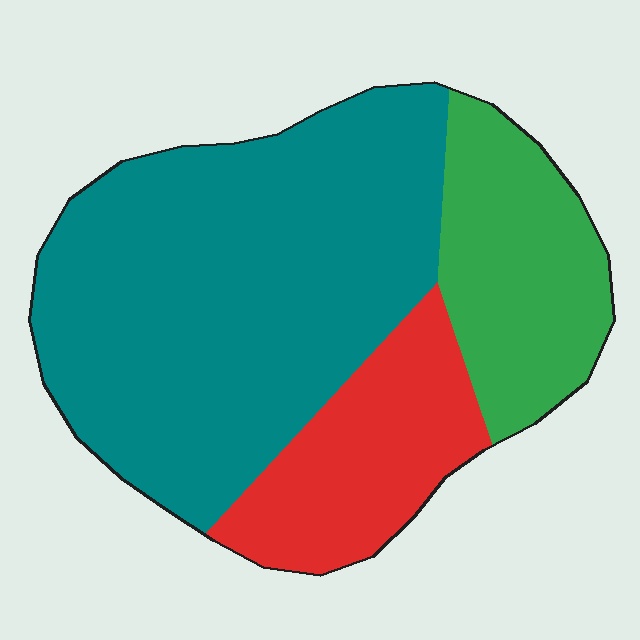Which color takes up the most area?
Teal, at roughly 60%.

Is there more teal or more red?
Teal.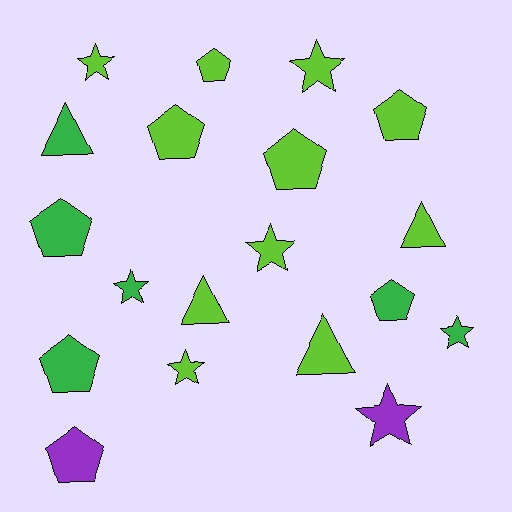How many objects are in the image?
There are 19 objects.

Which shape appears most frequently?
Pentagon, with 8 objects.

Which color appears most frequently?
Lime, with 11 objects.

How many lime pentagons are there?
There are 4 lime pentagons.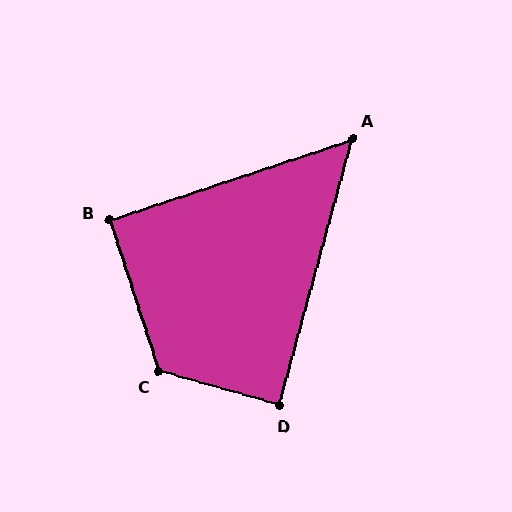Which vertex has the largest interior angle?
C, at approximately 124 degrees.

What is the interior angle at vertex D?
Approximately 90 degrees (approximately right).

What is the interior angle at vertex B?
Approximately 90 degrees (approximately right).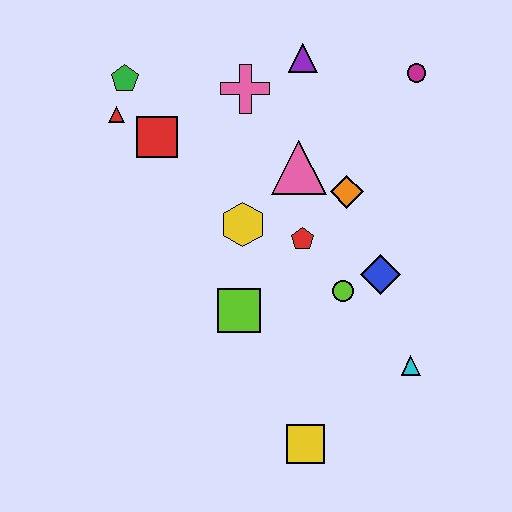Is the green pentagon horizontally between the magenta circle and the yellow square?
No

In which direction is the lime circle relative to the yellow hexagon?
The lime circle is to the right of the yellow hexagon.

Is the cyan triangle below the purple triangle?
Yes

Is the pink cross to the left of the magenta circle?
Yes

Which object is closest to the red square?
The red triangle is closest to the red square.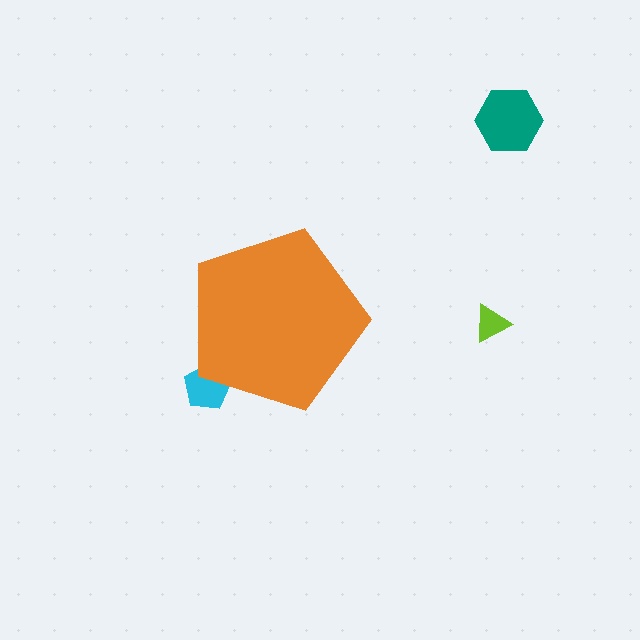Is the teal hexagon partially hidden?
No, the teal hexagon is fully visible.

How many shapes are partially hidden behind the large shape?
1 shape is partially hidden.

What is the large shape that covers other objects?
An orange pentagon.